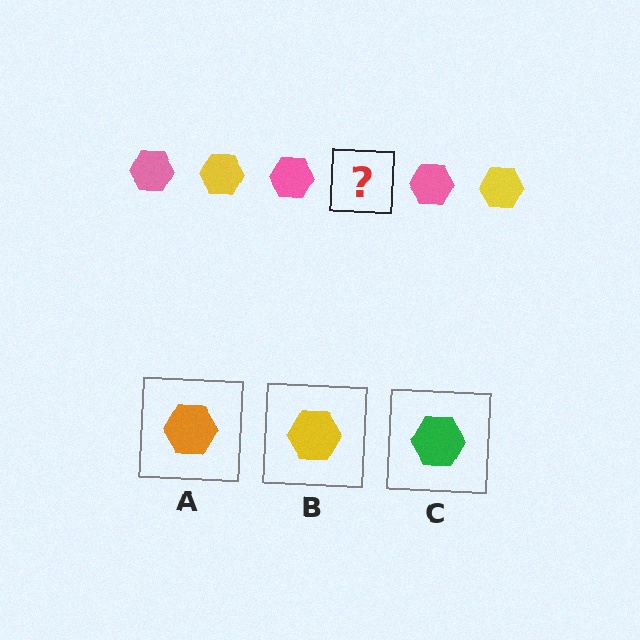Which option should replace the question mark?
Option B.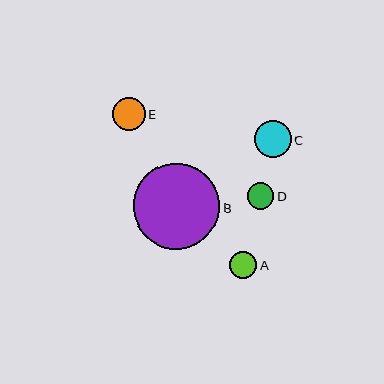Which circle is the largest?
Circle B is the largest with a size of approximately 86 pixels.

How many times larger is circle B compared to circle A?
Circle B is approximately 3.2 times the size of circle A.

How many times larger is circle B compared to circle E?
Circle B is approximately 2.6 times the size of circle E.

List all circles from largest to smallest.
From largest to smallest: B, C, E, A, D.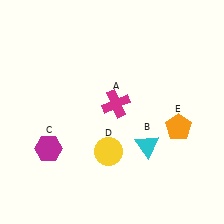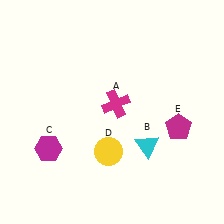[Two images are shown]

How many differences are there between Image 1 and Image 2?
There is 1 difference between the two images.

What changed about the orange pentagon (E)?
In Image 1, E is orange. In Image 2, it changed to magenta.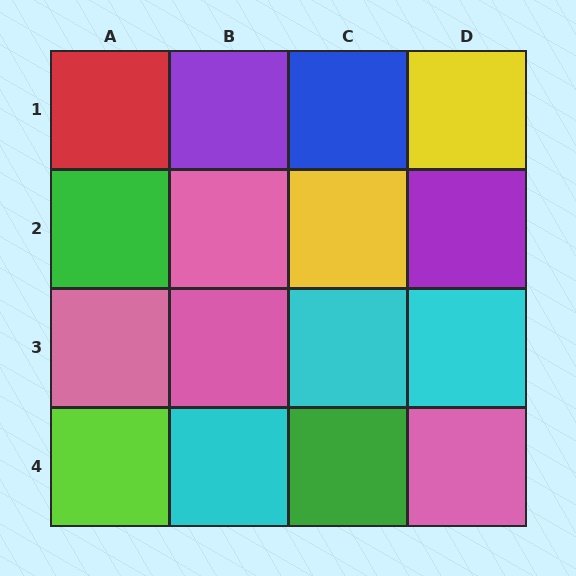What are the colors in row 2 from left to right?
Green, pink, yellow, purple.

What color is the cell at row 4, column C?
Green.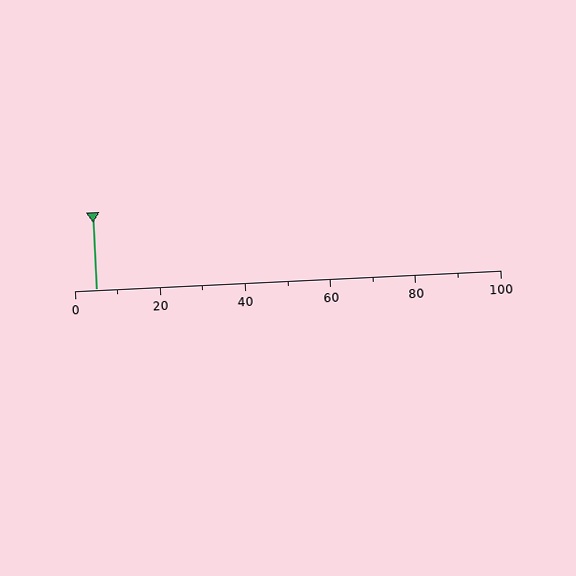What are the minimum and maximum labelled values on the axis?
The axis runs from 0 to 100.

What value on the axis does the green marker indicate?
The marker indicates approximately 5.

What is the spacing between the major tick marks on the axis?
The major ticks are spaced 20 apart.